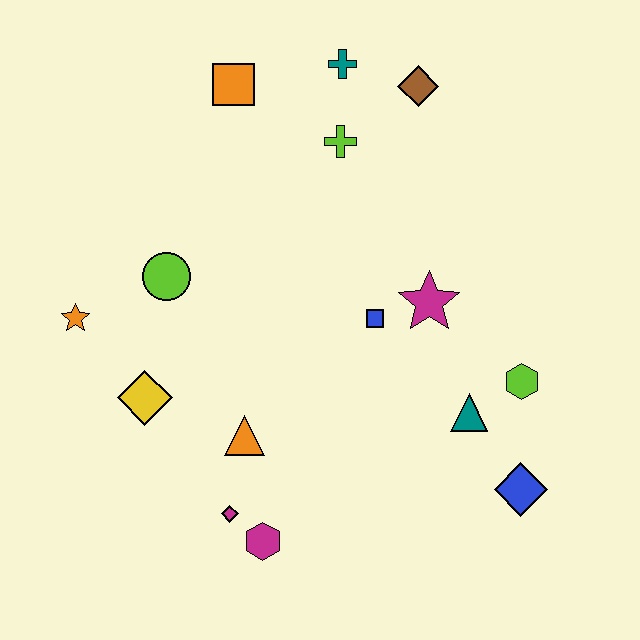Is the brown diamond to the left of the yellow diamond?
No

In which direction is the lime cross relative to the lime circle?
The lime cross is to the right of the lime circle.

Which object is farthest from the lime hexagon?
The orange star is farthest from the lime hexagon.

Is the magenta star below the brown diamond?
Yes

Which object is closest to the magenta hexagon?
The magenta diamond is closest to the magenta hexagon.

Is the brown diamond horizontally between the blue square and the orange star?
No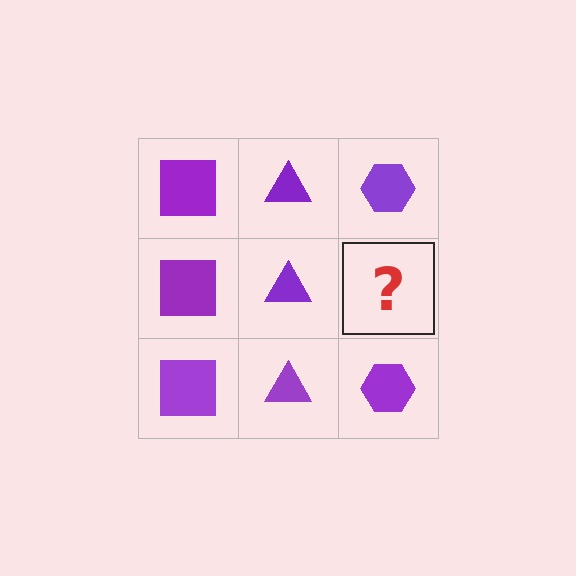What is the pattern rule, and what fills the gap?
The rule is that each column has a consistent shape. The gap should be filled with a purple hexagon.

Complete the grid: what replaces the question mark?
The question mark should be replaced with a purple hexagon.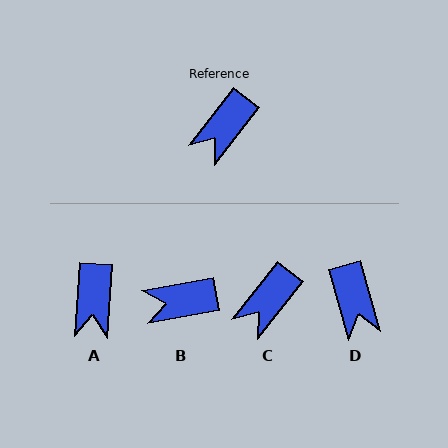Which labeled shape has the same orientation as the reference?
C.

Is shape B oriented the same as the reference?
No, it is off by about 41 degrees.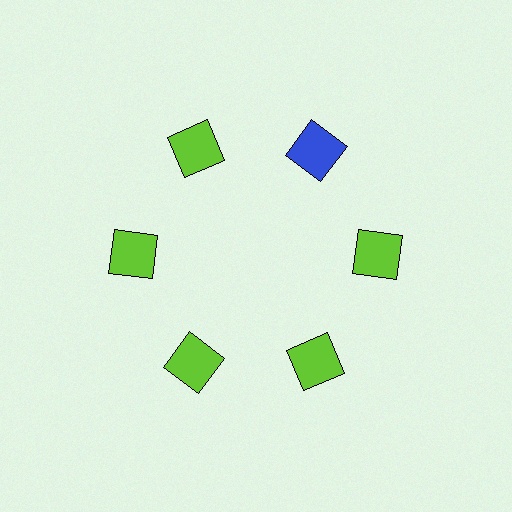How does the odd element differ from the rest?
It has a different color: blue instead of lime.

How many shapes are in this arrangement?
There are 6 shapes arranged in a ring pattern.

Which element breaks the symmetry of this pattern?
The blue square at roughly the 1 o'clock position breaks the symmetry. All other shapes are lime squares.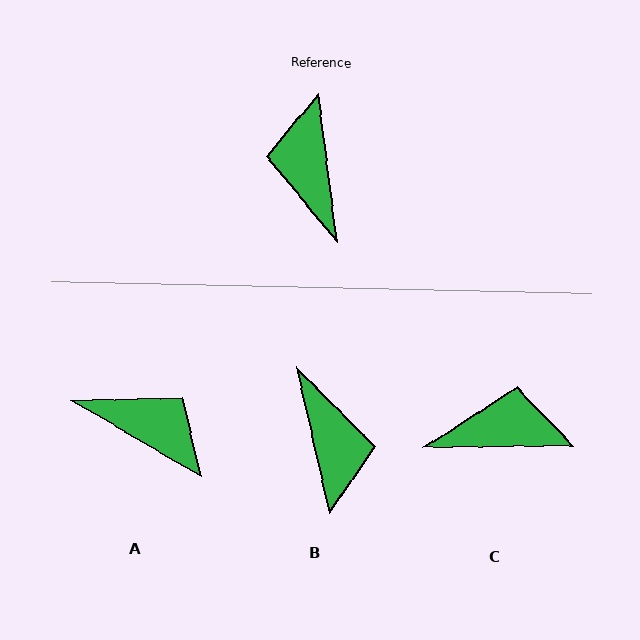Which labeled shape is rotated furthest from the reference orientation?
B, about 175 degrees away.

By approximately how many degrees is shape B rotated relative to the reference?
Approximately 175 degrees clockwise.